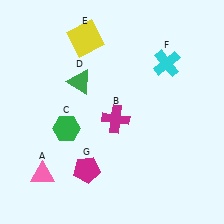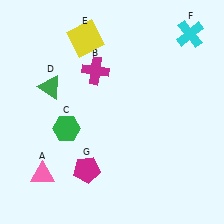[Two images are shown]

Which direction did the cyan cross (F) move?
The cyan cross (F) moved up.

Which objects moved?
The objects that moved are: the magenta cross (B), the green triangle (D), the cyan cross (F).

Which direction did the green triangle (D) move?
The green triangle (D) moved left.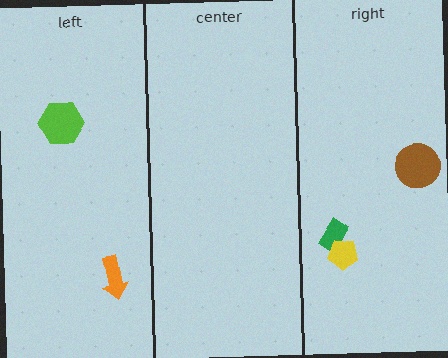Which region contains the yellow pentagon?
The right region.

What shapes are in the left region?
The orange arrow, the lime hexagon.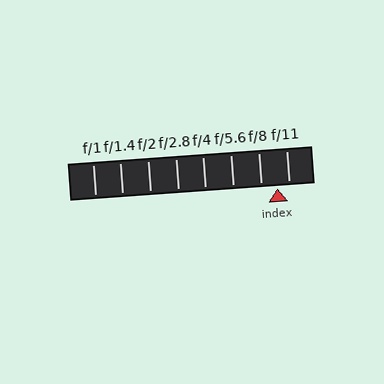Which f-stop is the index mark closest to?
The index mark is closest to f/11.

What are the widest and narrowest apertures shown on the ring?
The widest aperture shown is f/1 and the narrowest is f/11.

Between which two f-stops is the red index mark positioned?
The index mark is between f/8 and f/11.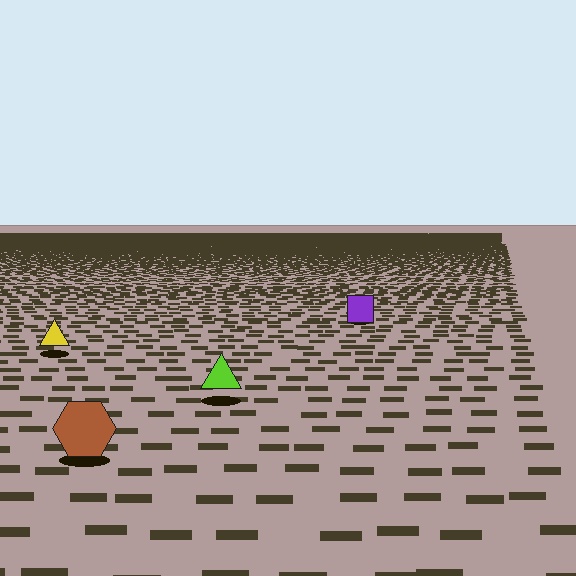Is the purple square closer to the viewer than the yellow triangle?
No. The yellow triangle is closer — you can tell from the texture gradient: the ground texture is coarser near it.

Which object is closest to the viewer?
The brown hexagon is closest. The texture marks near it are larger and more spread out.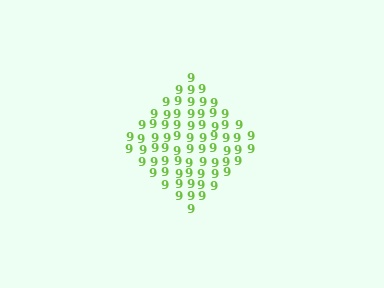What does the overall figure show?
The overall figure shows a diamond.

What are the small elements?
The small elements are digit 9's.